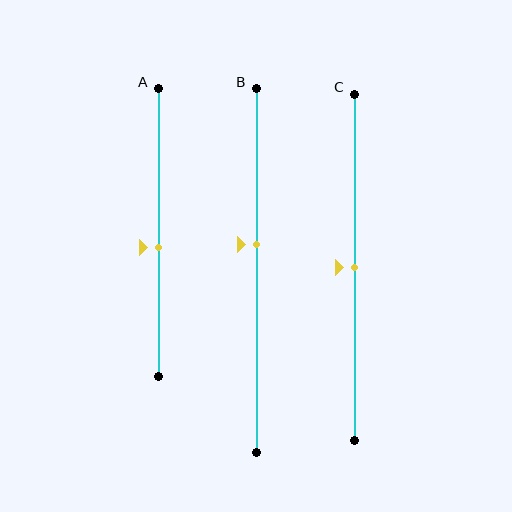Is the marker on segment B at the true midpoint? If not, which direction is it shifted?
No, the marker on segment B is shifted upward by about 7% of the segment length.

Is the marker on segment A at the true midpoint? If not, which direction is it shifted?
No, the marker on segment A is shifted downward by about 5% of the segment length.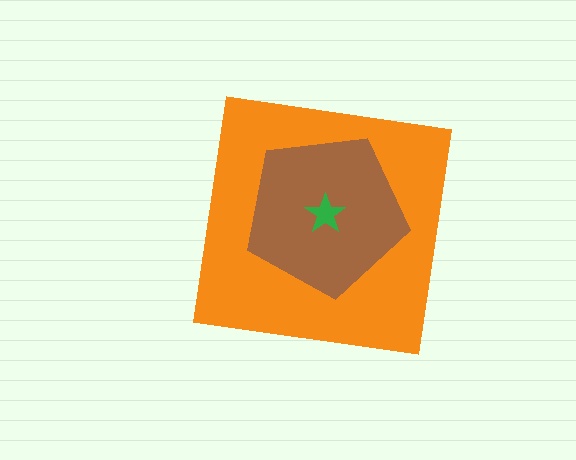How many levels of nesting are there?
3.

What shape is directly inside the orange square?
The brown pentagon.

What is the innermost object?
The green star.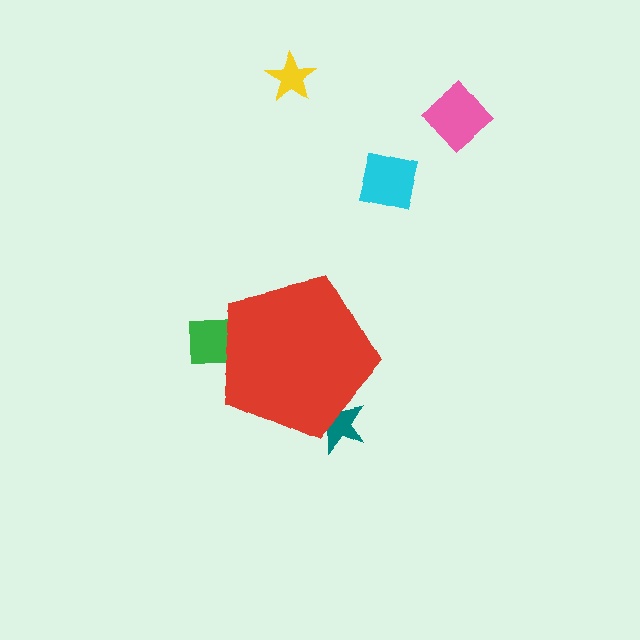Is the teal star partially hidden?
Yes, the teal star is partially hidden behind the red pentagon.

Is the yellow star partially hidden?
No, the yellow star is fully visible.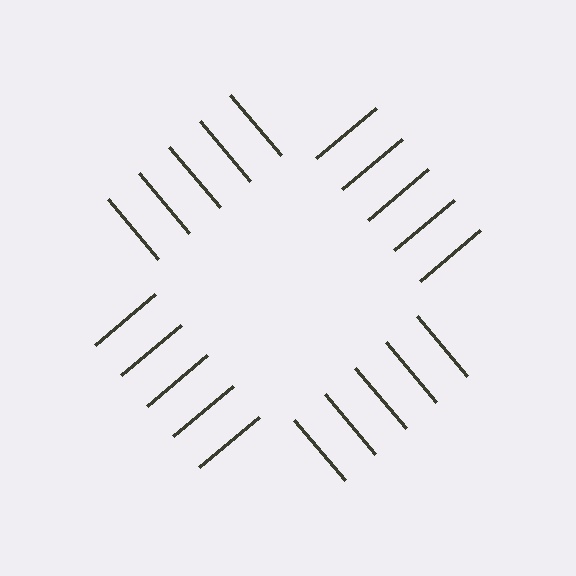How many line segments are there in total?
20 — 5 along each of the 4 edges.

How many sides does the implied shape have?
4 sides — the line-ends trace a square.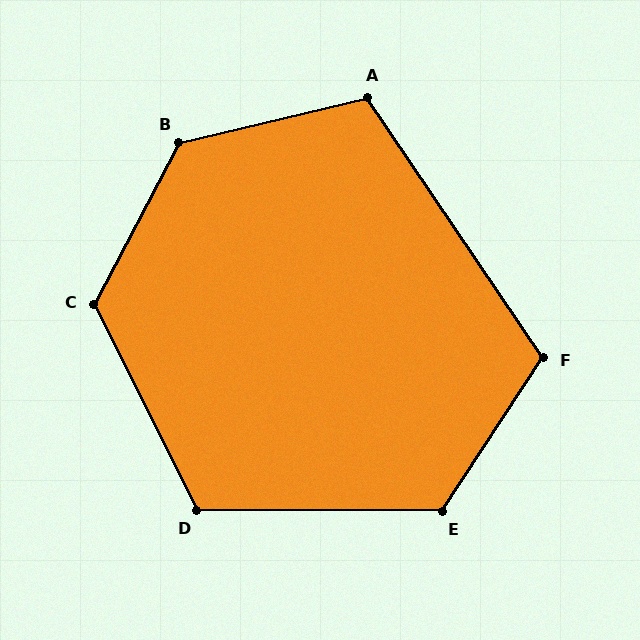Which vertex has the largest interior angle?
B, at approximately 131 degrees.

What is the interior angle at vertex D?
Approximately 117 degrees (obtuse).